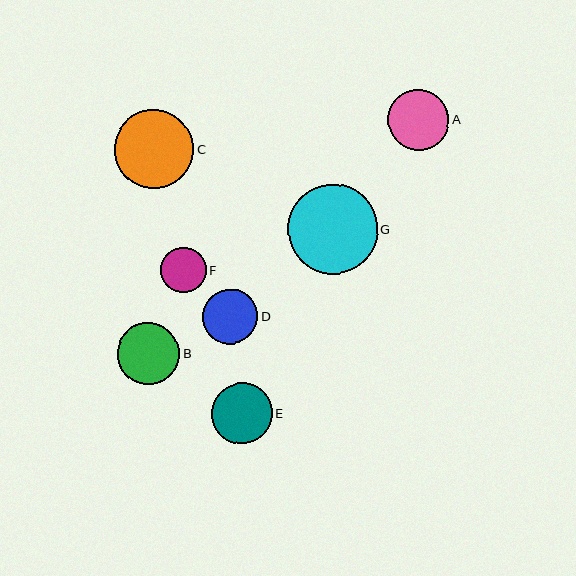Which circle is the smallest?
Circle F is the smallest with a size of approximately 45 pixels.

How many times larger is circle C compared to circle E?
Circle C is approximately 1.3 times the size of circle E.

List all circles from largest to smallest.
From largest to smallest: G, C, B, A, E, D, F.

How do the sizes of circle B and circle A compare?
Circle B and circle A are approximately the same size.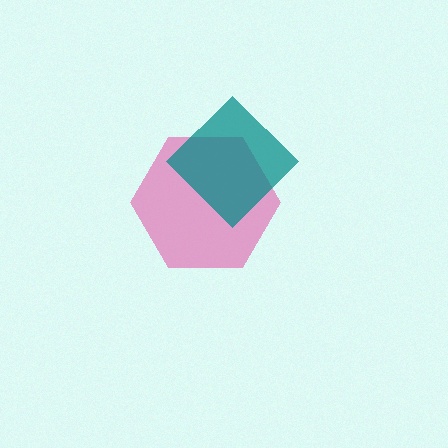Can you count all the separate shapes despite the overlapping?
Yes, there are 2 separate shapes.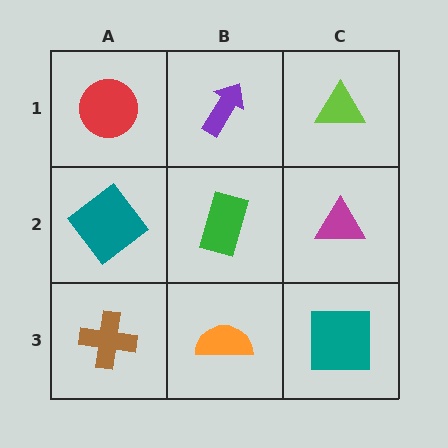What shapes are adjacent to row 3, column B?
A green rectangle (row 2, column B), a brown cross (row 3, column A), a teal square (row 3, column C).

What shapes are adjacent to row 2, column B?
A purple arrow (row 1, column B), an orange semicircle (row 3, column B), a teal diamond (row 2, column A), a magenta triangle (row 2, column C).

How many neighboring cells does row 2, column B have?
4.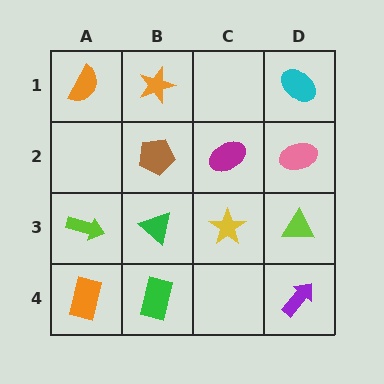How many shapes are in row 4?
3 shapes.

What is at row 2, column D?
A pink ellipse.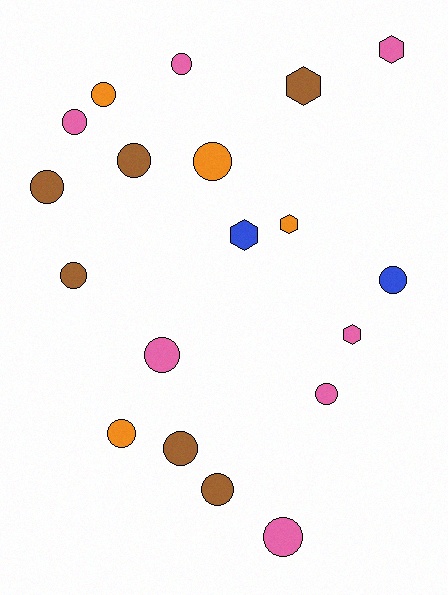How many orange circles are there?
There are 3 orange circles.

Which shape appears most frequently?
Circle, with 14 objects.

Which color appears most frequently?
Pink, with 7 objects.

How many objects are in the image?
There are 19 objects.